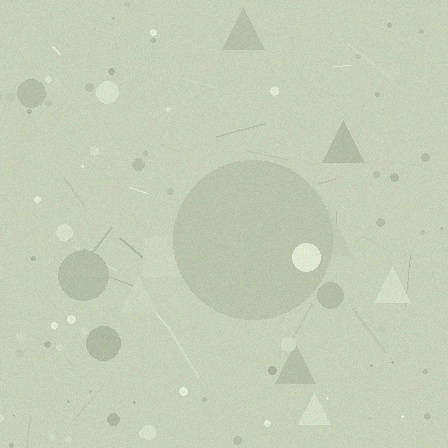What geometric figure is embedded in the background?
A circle is embedded in the background.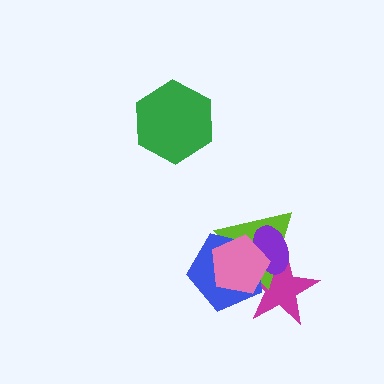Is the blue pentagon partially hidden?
Yes, it is partially covered by another shape.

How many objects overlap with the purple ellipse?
4 objects overlap with the purple ellipse.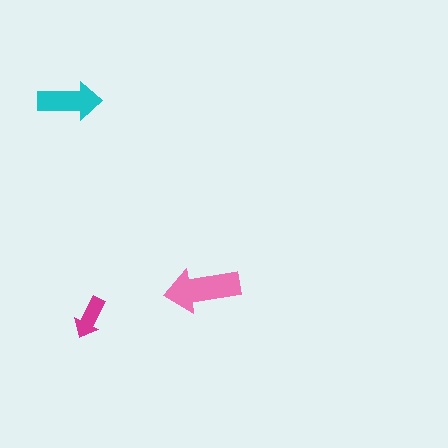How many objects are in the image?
There are 3 objects in the image.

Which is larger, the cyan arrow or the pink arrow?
The pink one.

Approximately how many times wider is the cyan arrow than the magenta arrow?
About 1.5 times wider.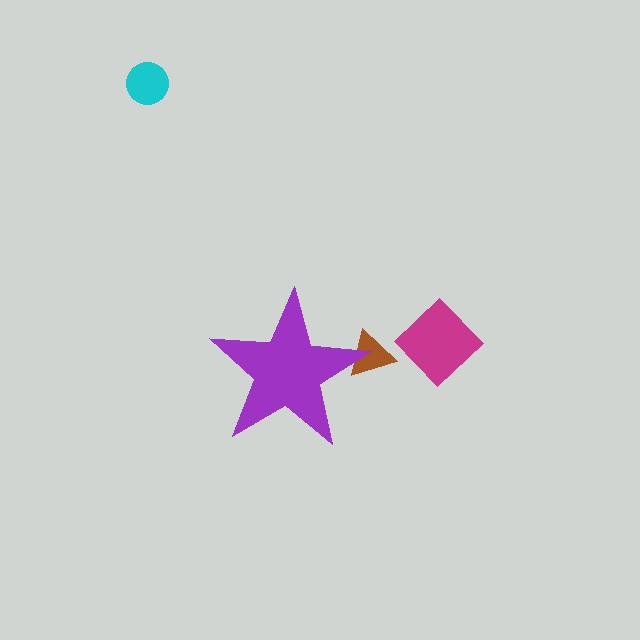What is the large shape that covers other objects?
A purple star.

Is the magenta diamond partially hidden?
No, the magenta diamond is fully visible.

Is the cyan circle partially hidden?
No, the cyan circle is fully visible.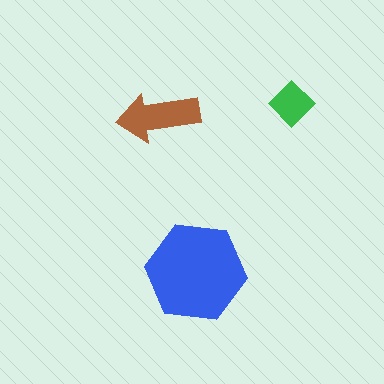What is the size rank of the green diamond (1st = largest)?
3rd.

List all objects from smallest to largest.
The green diamond, the brown arrow, the blue hexagon.